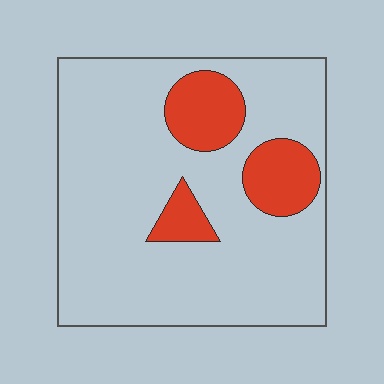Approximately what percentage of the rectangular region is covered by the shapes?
Approximately 15%.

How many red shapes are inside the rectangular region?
3.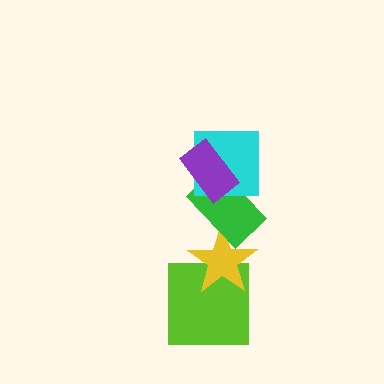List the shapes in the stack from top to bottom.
From top to bottom: the purple rectangle, the cyan square, the green rectangle, the yellow star, the lime square.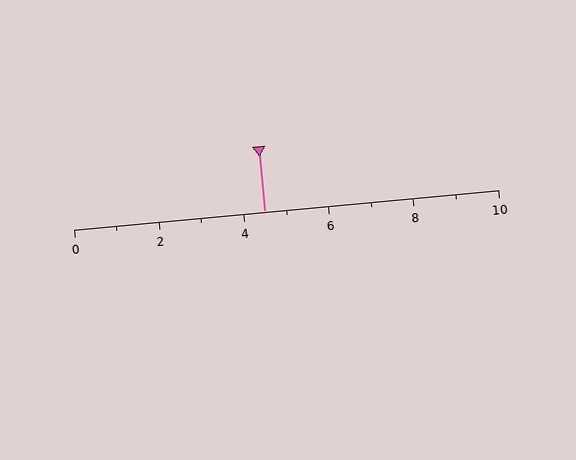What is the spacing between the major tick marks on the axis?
The major ticks are spaced 2 apart.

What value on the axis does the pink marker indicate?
The marker indicates approximately 4.5.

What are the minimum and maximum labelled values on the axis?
The axis runs from 0 to 10.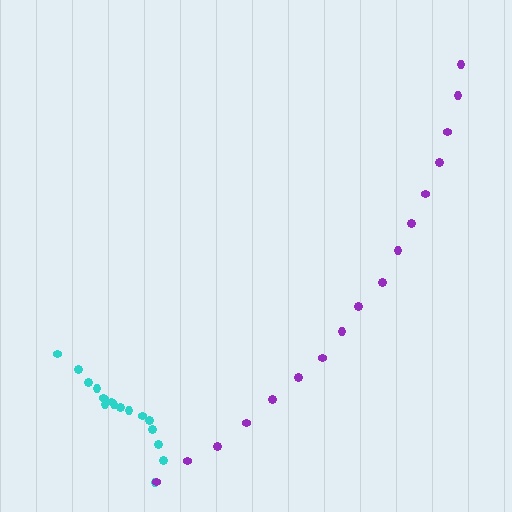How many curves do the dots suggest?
There are 2 distinct paths.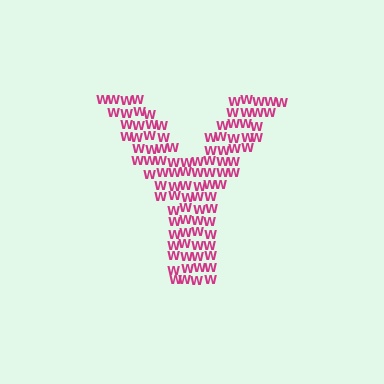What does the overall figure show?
The overall figure shows the letter Y.